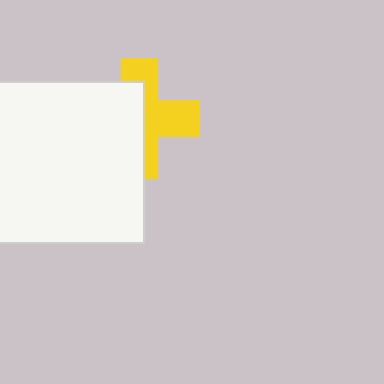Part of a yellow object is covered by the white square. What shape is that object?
It is a cross.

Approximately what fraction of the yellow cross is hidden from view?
Roughly 52% of the yellow cross is hidden behind the white square.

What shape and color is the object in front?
The object in front is a white square.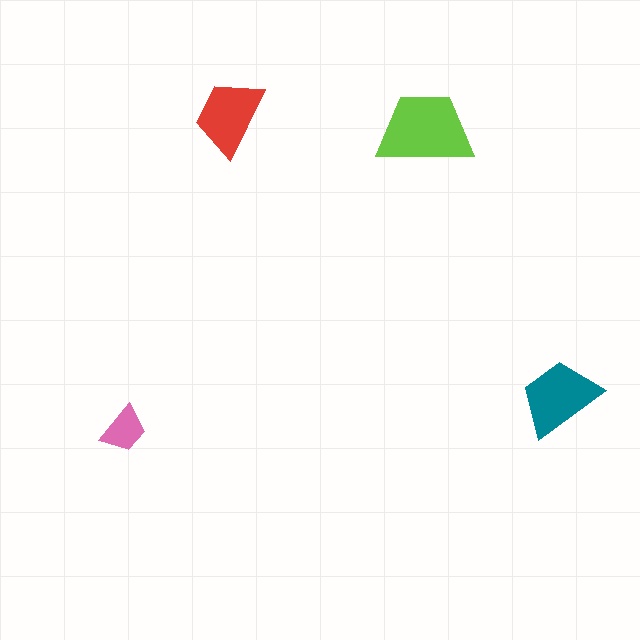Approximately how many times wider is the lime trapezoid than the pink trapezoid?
About 2 times wider.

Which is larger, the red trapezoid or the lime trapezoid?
The lime one.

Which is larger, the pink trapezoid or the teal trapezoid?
The teal one.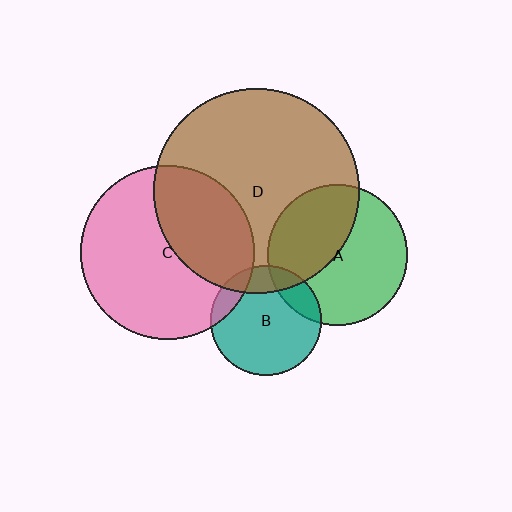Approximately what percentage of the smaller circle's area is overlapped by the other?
Approximately 15%.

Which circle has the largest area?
Circle D (brown).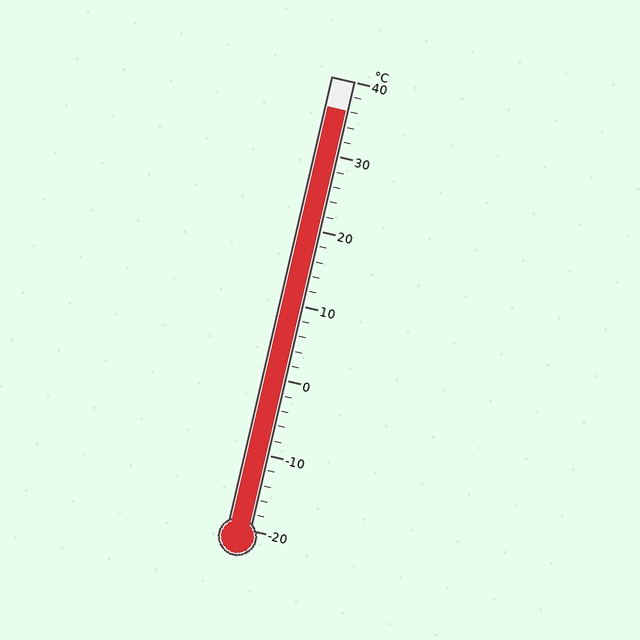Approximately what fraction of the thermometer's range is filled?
The thermometer is filled to approximately 95% of its range.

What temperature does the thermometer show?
The thermometer shows approximately 36°C.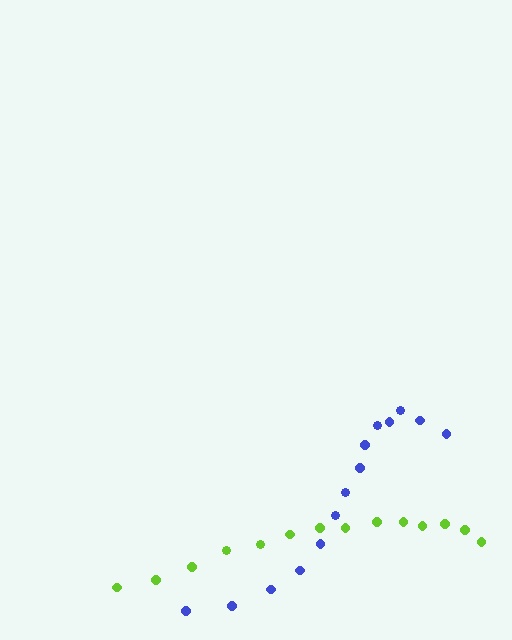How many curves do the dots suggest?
There are 2 distinct paths.